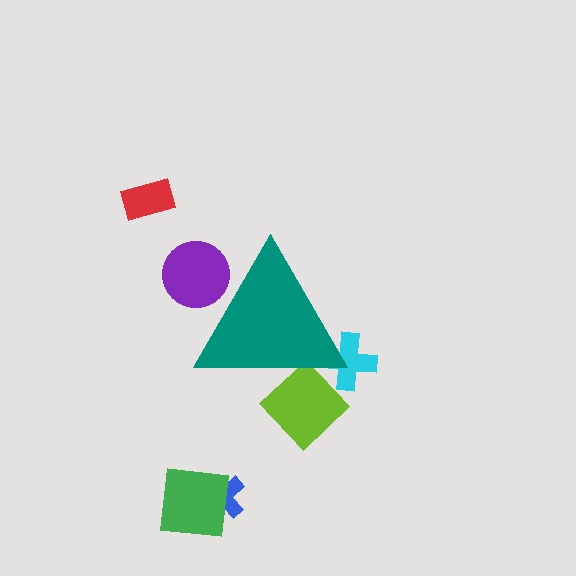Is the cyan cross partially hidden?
Yes, the cyan cross is partially hidden behind the teal triangle.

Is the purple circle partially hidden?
Yes, the purple circle is partially hidden behind the teal triangle.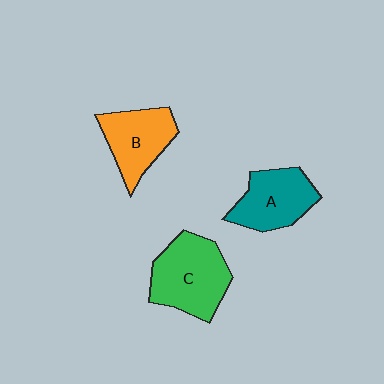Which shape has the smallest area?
Shape B (orange).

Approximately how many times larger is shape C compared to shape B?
Approximately 1.3 times.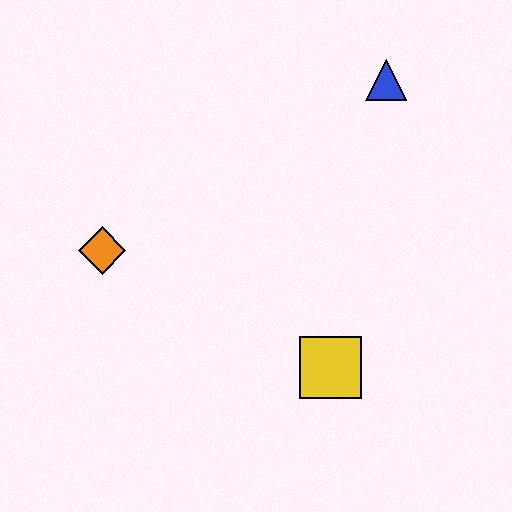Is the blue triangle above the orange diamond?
Yes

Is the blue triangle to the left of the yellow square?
No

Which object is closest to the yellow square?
The orange diamond is closest to the yellow square.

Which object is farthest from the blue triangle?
The orange diamond is farthest from the blue triangle.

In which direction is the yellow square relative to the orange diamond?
The yellow square is to the right of the orange diamond.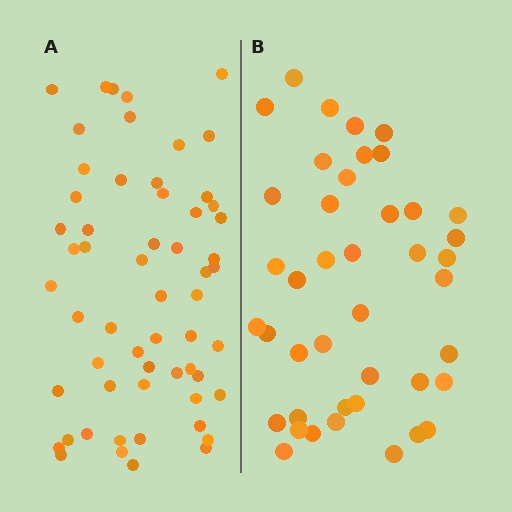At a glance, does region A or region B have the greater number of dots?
Region A (the left region) has more dots.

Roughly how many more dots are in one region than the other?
Region A has approximately 15 more dots than region B.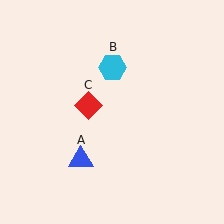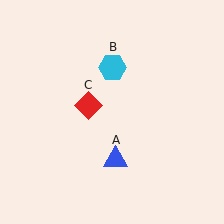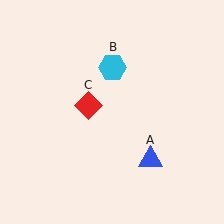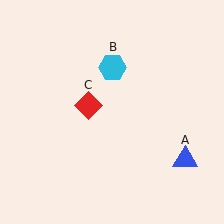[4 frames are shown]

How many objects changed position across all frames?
1 object changed position: blue triangle (object A).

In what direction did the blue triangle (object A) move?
The blue triangle (object A) moved right.